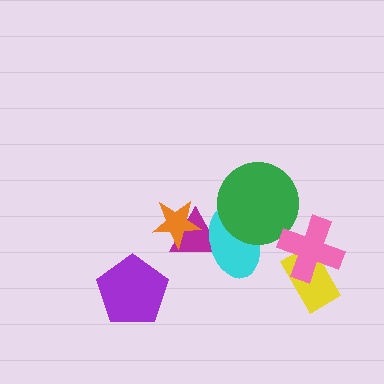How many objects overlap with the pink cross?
1 object overlaps with the pink cross.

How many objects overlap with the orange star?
1 object overlaps with the orange star.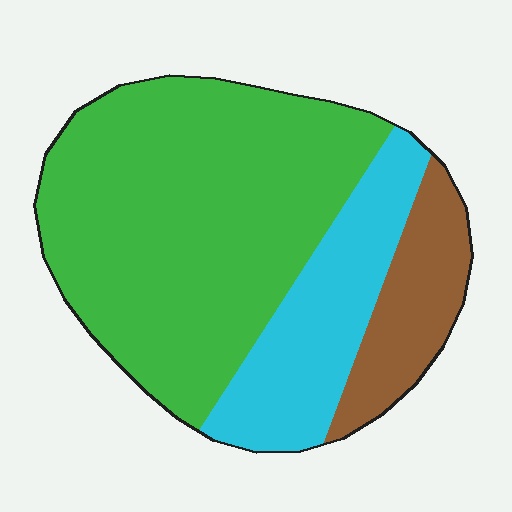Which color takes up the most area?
Green, at roughly 60%.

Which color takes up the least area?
Brown, at roughly 15%.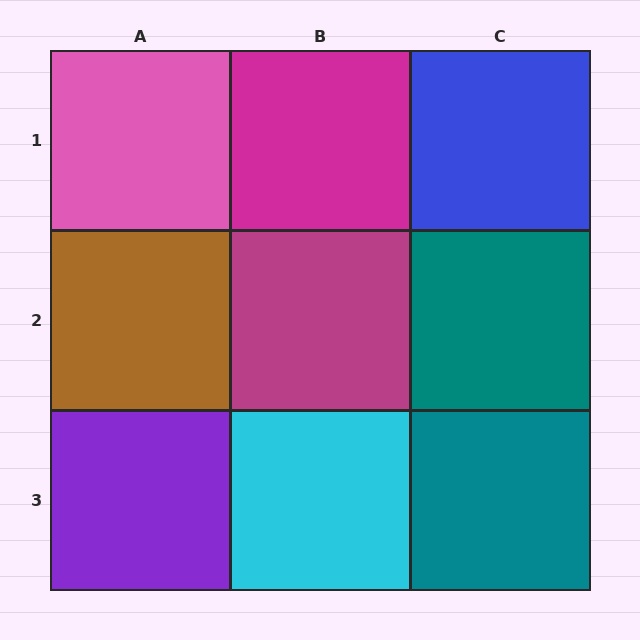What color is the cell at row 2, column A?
Brown.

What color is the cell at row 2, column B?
Magenta.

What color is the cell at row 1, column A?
Pink.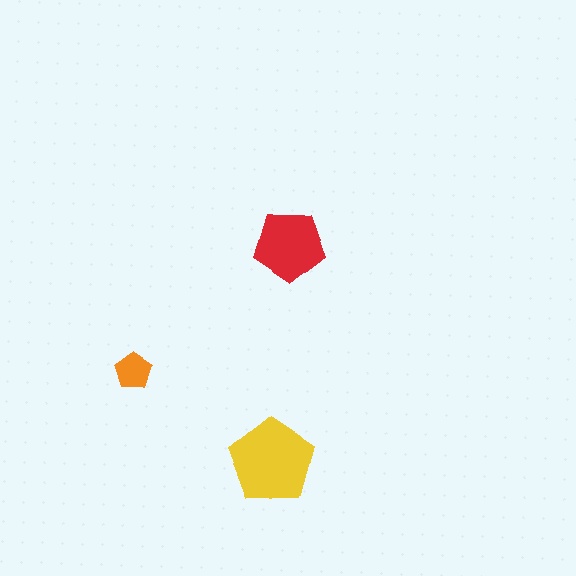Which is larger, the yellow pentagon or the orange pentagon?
The yellow one.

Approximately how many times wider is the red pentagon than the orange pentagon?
About 2 times wider.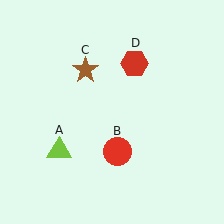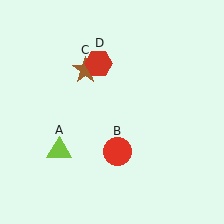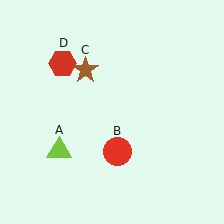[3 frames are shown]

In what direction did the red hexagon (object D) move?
The red hexagon (object D) moved left.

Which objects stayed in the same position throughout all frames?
Lime triangle (object A) and red circle (object B) and brown star (object C) remained stationary.